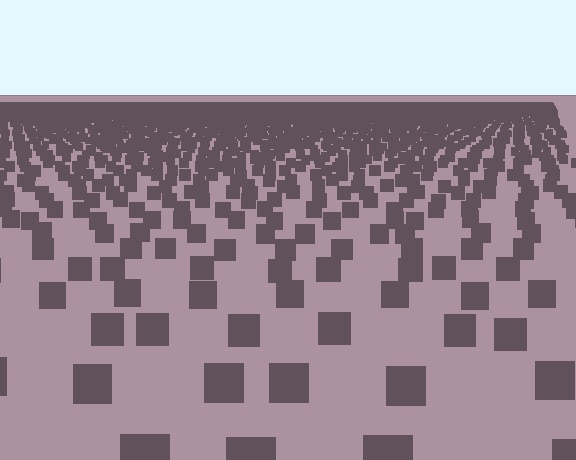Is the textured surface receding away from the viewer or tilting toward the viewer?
The surface is receding away from the viewer. Texture elements get smaller and denser toward the top.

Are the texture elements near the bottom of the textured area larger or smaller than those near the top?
Larger. Near the bottom, elements are closer to the viewer and appear at a bigger on-screen size.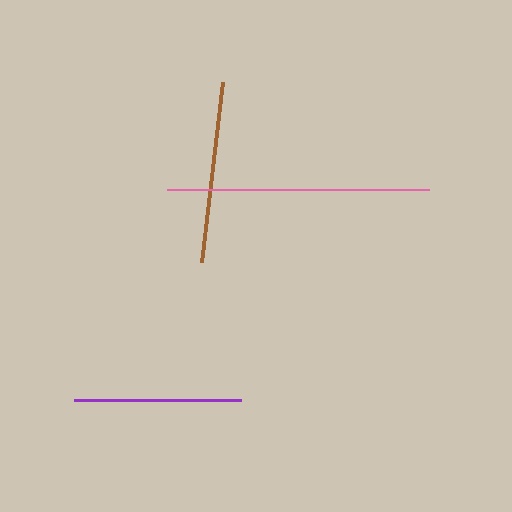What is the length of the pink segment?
The pink segment is approximately 261 pixels long.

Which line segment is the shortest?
The purple line is the shortest at approximately 167 pixels.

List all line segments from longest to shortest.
From longest to shortest: pink, brown, purple.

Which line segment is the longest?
The pink line is the longest at approximately 261 pixels.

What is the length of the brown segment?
The brown segment is approximately 181 pixels long.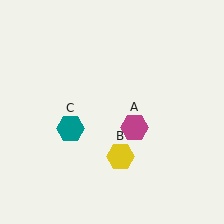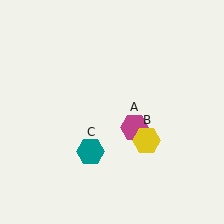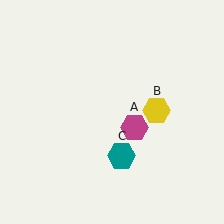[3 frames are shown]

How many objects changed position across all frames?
2 objects changed position: yellow hexagon (object B), teal hexagon (object C).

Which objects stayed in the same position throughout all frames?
Magenta hexagon (object A) remained stationary.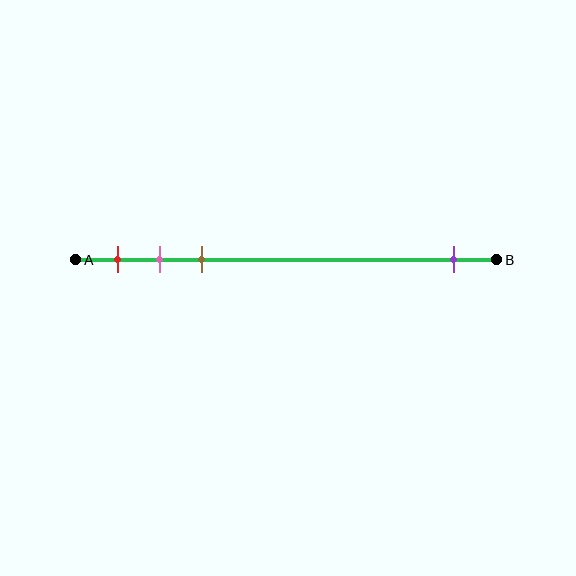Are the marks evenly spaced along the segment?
No, the marks are not evenly spaced.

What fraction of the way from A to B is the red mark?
The red mark is approximately 10% (0.1) of the way from A to B.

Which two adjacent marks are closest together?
The pink and brown marks are the closest adjacent pair.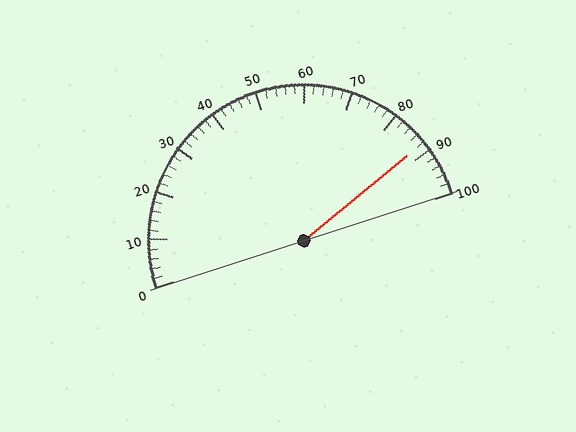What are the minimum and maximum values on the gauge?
The gauge ranges from 0 to 100.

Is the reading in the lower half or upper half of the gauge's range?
The reading is in the upper half of the range (0 to 100).